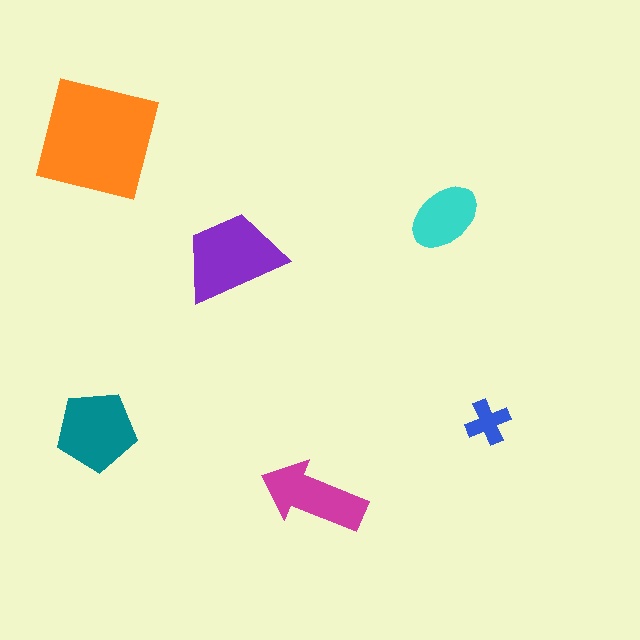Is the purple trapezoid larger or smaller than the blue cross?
Larger.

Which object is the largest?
The orange square.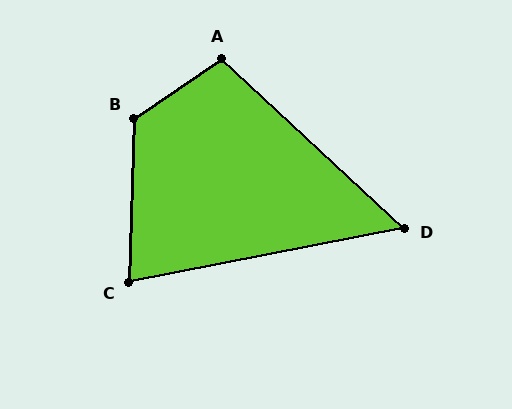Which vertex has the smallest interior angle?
D, at approximately 54 degrees.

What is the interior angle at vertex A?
Approximately 103 degrees (obtuse).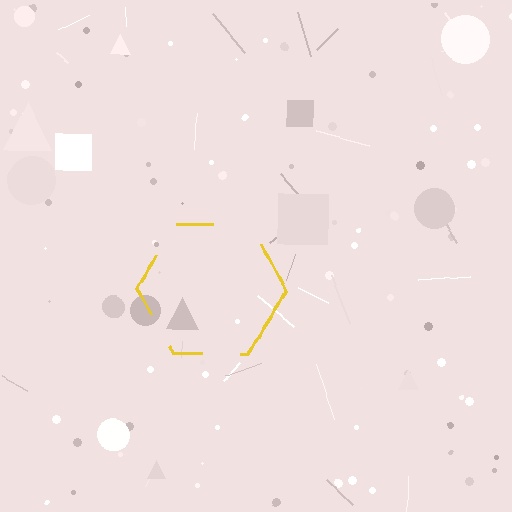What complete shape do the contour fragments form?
The contour fragments form a hexagon.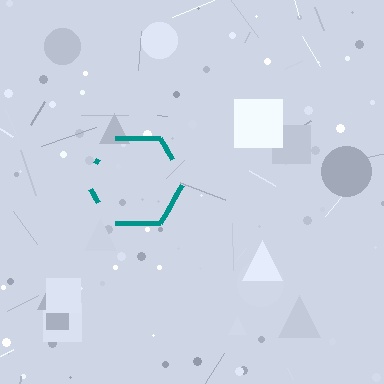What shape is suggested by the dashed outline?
The dashed outline suggests a hexagon.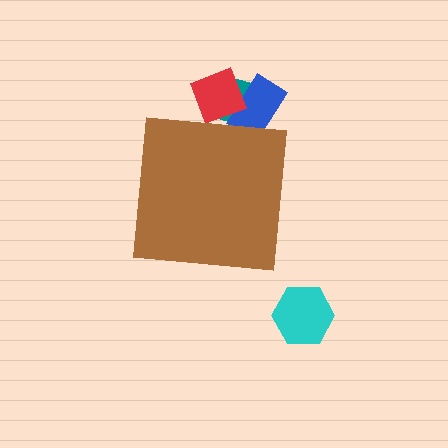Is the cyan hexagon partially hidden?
No, the cyan hexagon is fully visible.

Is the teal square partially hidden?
Yes, the teal square is partially hidden behind the brown square.